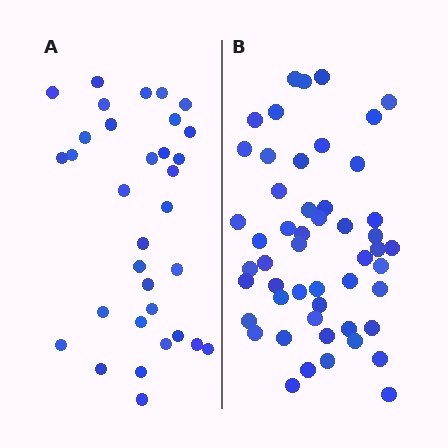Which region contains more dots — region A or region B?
Region B (the right region) has more dots.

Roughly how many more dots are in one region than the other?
Region B has approximately 20 more dots than region A.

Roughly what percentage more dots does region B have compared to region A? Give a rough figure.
About 55% more.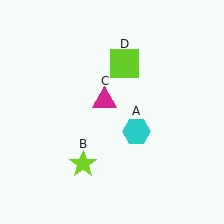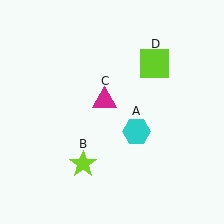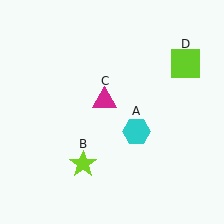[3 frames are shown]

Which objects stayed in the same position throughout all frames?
Cyan hexagon (object A) and lime star (object B) and magenta triangle (object C) remained stationary.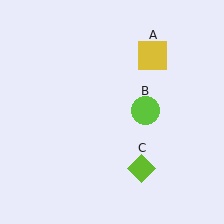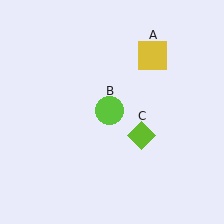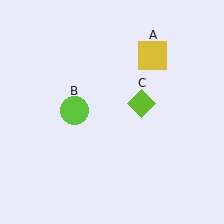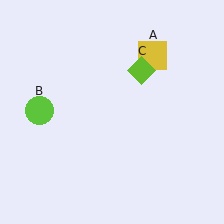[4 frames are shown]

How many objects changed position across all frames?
2 objects changed position: lime circle (object B), lime diamond (object C).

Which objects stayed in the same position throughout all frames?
Yellow square (object A) remained stationary.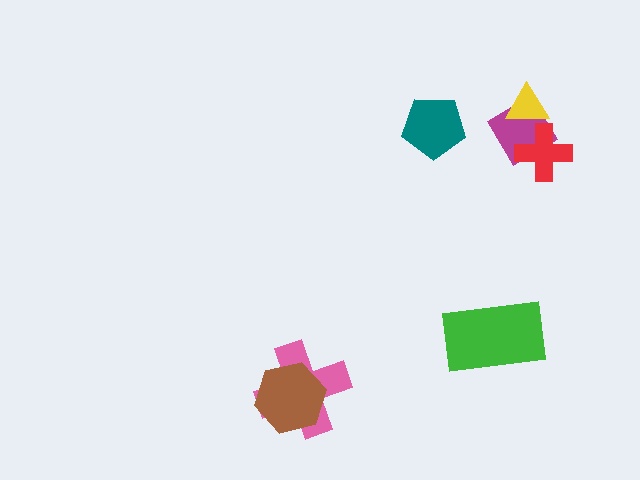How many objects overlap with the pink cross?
1 object overlaps with the pink cross.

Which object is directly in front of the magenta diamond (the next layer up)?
The red cross is directly in front of the magenta diamond.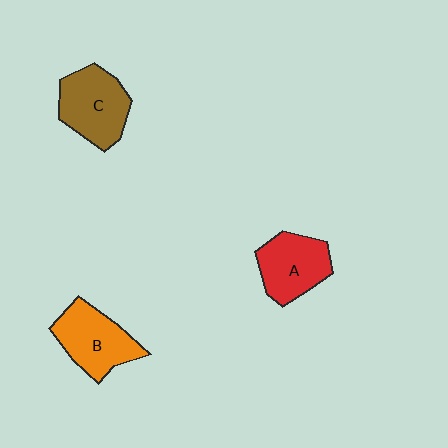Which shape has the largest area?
Shape C (brown).